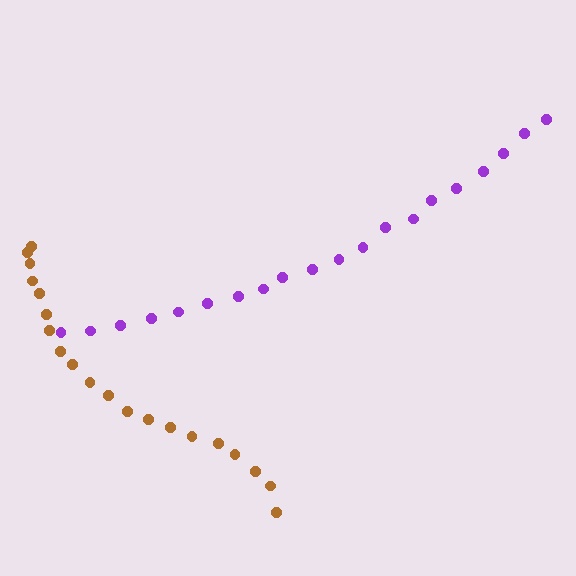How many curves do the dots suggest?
There are 2 distinct paths.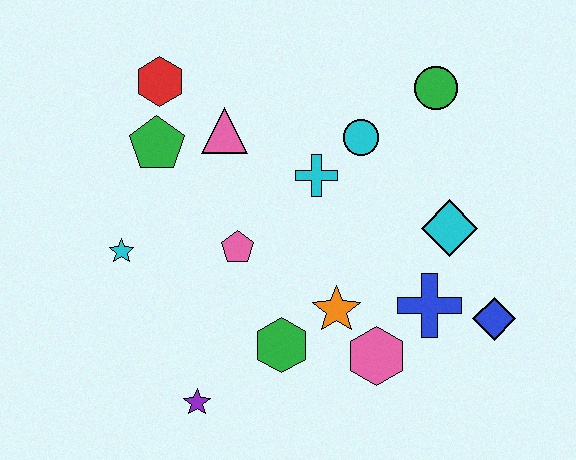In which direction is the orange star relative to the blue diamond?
The orange star is to the left of the blue diamond.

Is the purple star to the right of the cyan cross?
No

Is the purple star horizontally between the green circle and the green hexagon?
No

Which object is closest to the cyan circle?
The cyan cross is closest to the cyan circle.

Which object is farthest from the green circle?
The purple star is farthest from the green circle.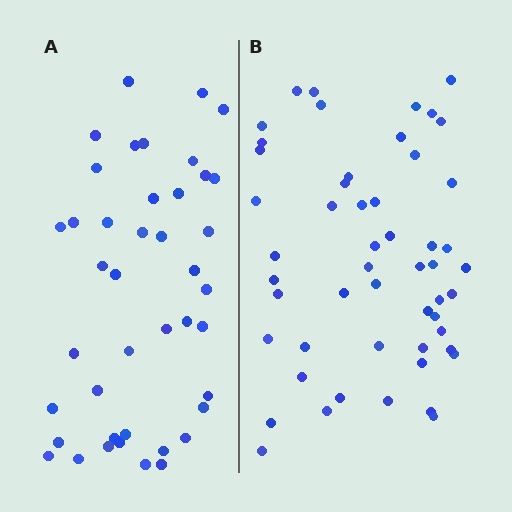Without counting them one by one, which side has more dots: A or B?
Region B (the right region) has more dots.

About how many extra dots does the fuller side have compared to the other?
Region B has roughly 10 or so more dots than region A.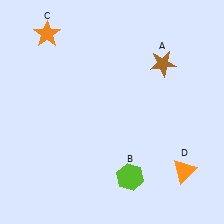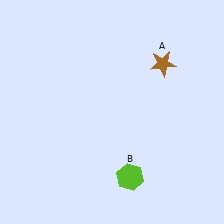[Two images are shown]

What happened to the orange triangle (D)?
The orange triangle (D) was removed in Image 2. It was in the bottom-right area of Image 1.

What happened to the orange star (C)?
The orange star (C) was removed in Image 2. It was in the top-left area of Image 1.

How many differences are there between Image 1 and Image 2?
There are 2 differences between the two images.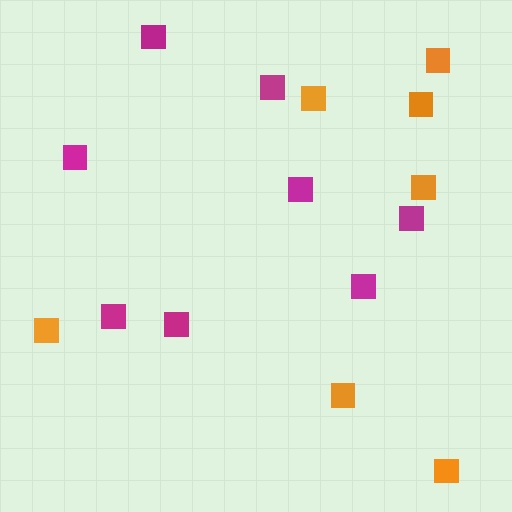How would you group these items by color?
There are 2 groups: one group of magenta squares (8) and one group of orange squares (7).